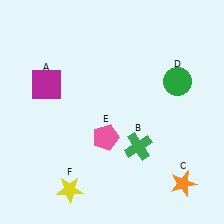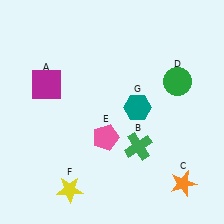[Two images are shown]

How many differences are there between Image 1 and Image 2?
There is 1 difference between the two images.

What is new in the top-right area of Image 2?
A teal hexagon (G) was added in the top-right area of Image 2.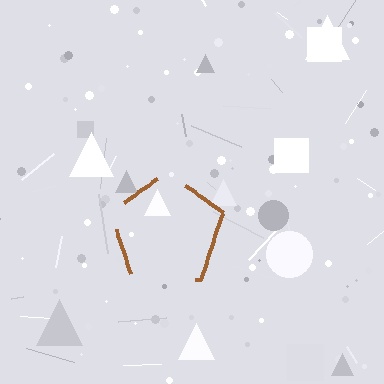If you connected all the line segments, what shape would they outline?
They would outline a pentagon.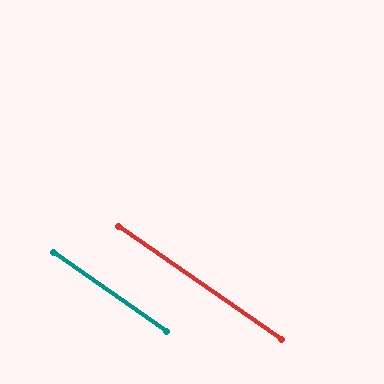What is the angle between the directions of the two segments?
Approximately 0 degrees.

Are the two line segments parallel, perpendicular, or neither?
Parallel — their directions differ by only 0.2°.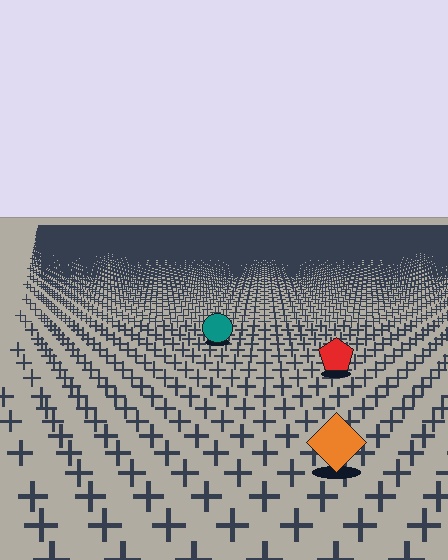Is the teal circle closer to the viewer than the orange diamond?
No. The orange diamond is closer — you can tell from the texture gradient: the ground texture is coarser near it.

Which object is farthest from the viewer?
The teal circle is farthest from the viewer. It appears smaller and the ground texture around it is denser.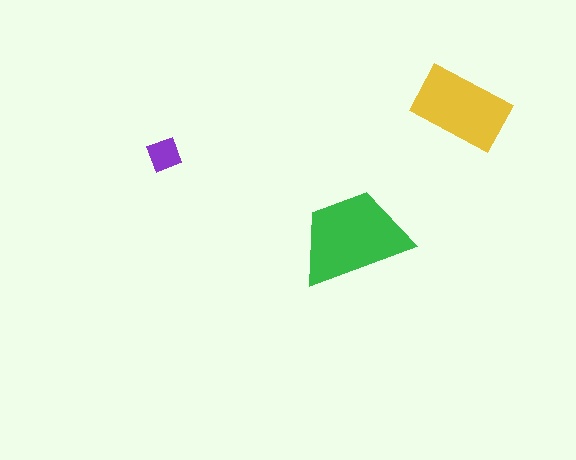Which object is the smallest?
The purple diamond.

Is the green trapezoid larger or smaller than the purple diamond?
Larger.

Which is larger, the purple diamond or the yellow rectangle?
The yellow rectangle.